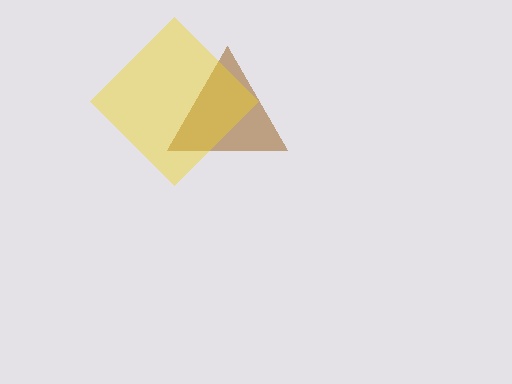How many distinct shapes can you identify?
There are 2 distinct shapes: a brown triangle, a yellow diamond.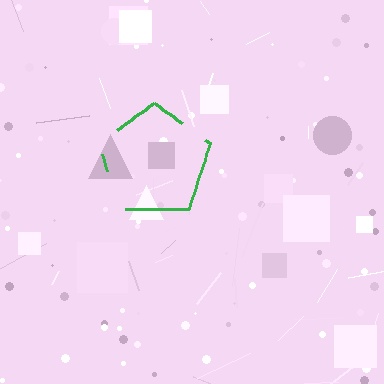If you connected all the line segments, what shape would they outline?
They would outline a pentagon.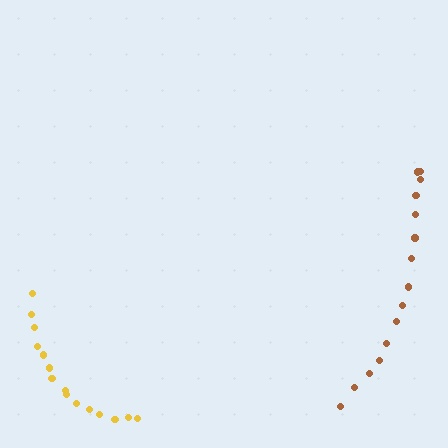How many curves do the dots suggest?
There are 2 distinct paths.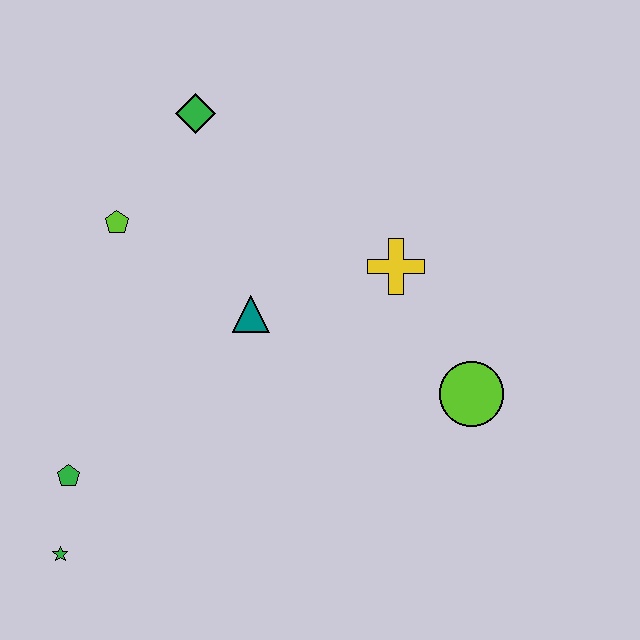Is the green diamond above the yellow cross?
Yes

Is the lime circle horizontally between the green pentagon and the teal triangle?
No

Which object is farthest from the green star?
The green diamond is farthest from the green star.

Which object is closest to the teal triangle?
The yellow cross is closest to the teal triangle.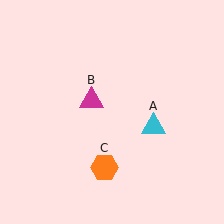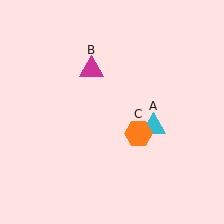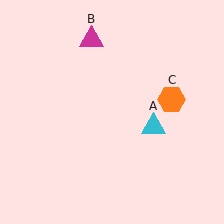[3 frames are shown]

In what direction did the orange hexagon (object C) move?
The orange hexagon (object C) moved up and to the right.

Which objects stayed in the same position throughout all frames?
Cyan triangle (object A) remained stationary.